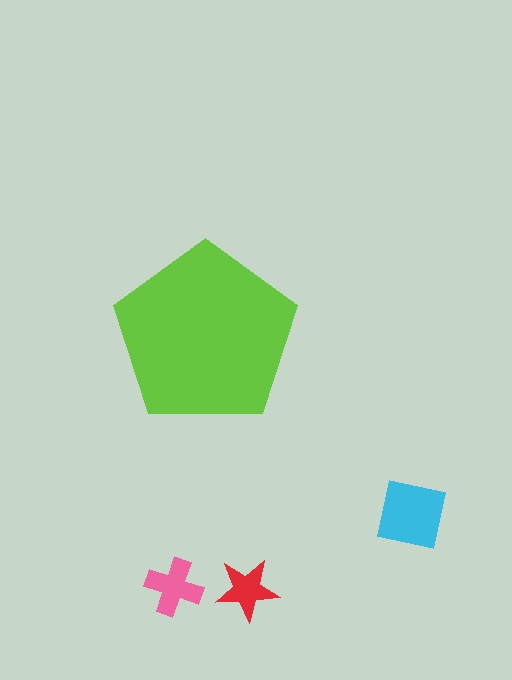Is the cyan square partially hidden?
No, the cyan square is fully visible.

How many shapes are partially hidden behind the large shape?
0 shapes are partially hidden.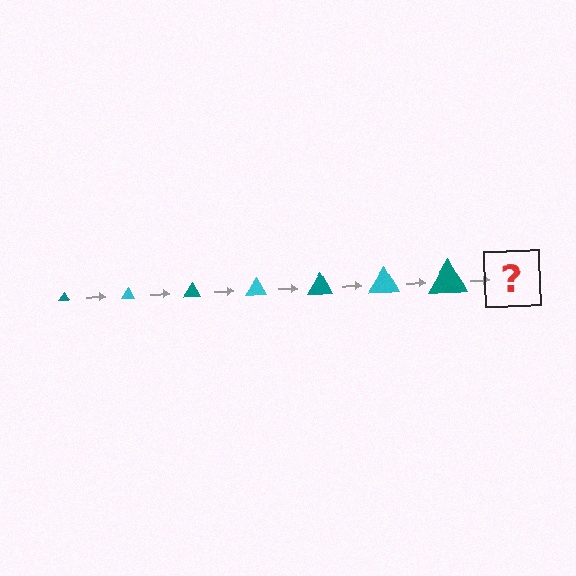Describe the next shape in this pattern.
It should be a cyan triangle, larger than the previous one.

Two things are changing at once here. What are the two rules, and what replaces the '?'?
The two rules are that the triangle grows larger each step and the color cycles through teal and cyan. The '?' should be a cyan triangle, larger than the previous one.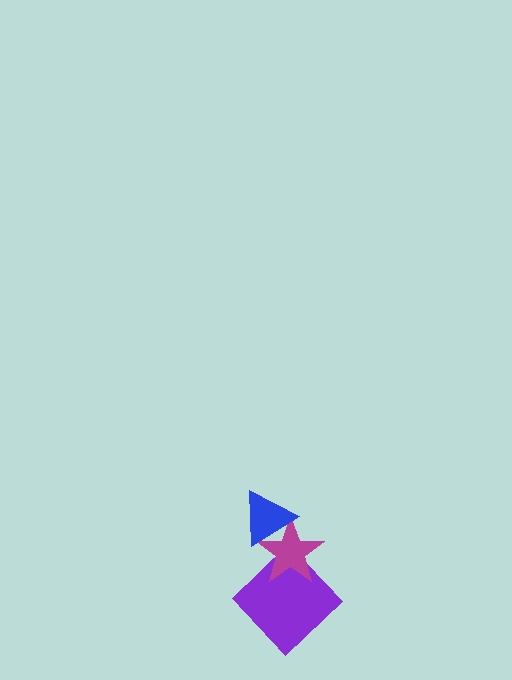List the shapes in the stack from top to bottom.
From top to bottom: the blue triangle, the magenta star, the purple diamond.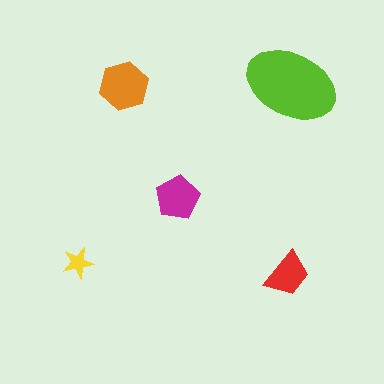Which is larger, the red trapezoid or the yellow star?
The red trapezoid.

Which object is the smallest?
The yellow star.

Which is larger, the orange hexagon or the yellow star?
The orange hexagon.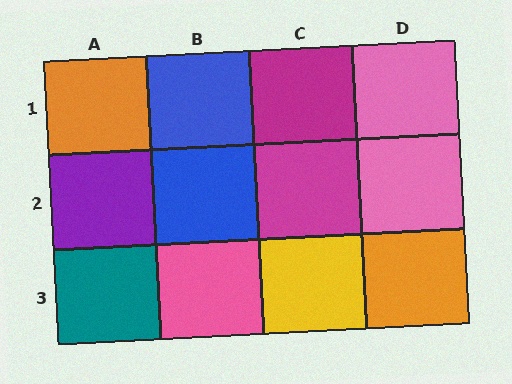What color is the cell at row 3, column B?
Pink.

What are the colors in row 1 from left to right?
Orange, blue, magenta, pink.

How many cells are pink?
3 cells are pink.